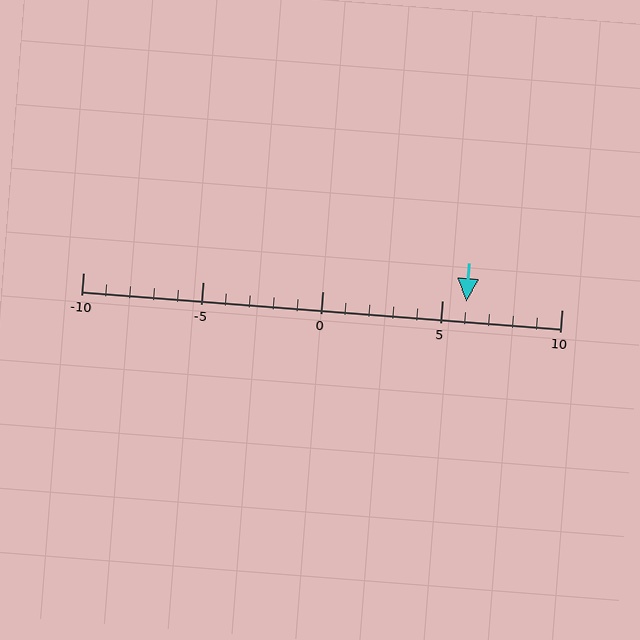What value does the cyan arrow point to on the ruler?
The cyan arrow points to approximately 6.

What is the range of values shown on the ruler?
The ruler shows values from -10 to 10.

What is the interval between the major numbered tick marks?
The major tick marks are spaced 5 units apart.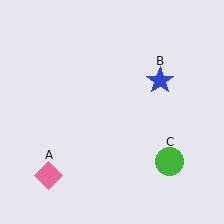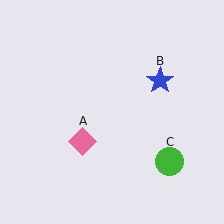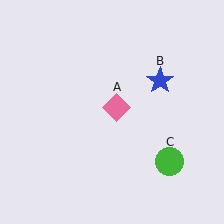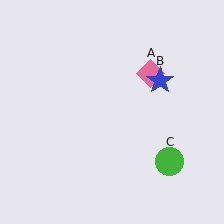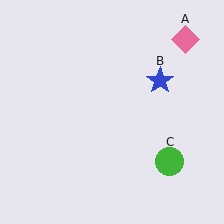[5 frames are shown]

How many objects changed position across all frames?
1 object changed position: pink diamond (object A).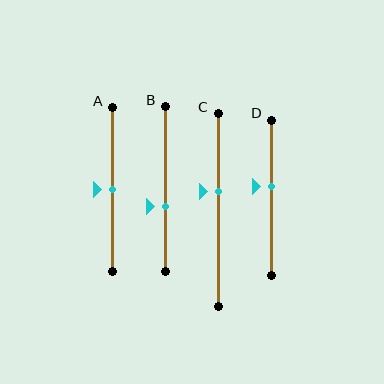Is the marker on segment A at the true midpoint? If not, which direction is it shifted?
Yes, the marker on segment A is at the true midpoint.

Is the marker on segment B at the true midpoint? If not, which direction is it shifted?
No, the marker on segment B is shifted downward by about 11% of the segment length.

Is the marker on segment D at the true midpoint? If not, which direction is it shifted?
No, the marker on segment D is shifted upward by about 7% of the segment length.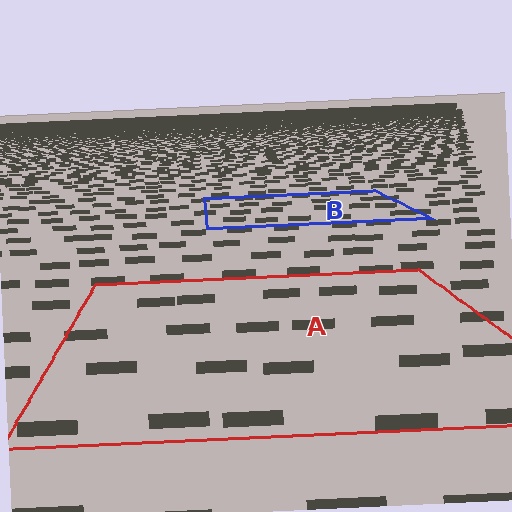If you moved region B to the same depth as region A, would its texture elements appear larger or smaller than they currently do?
They would appear larger. At a closer depth, the same texture elements are projected at a bigger on-screen size.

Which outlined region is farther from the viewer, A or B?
Region B is farther from the viewer — the texture elements inside it appear smaller and more densely packed.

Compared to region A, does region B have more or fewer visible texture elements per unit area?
Region B has more texture elements per unit area — they are packed more densely because it is farther away.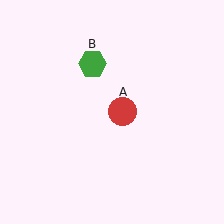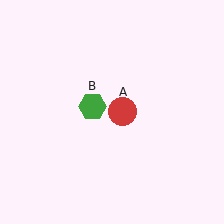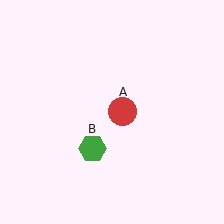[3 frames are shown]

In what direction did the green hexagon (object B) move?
The green hexagon (object B) moved down.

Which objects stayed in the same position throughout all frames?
Red circle (object A) remained stationary.